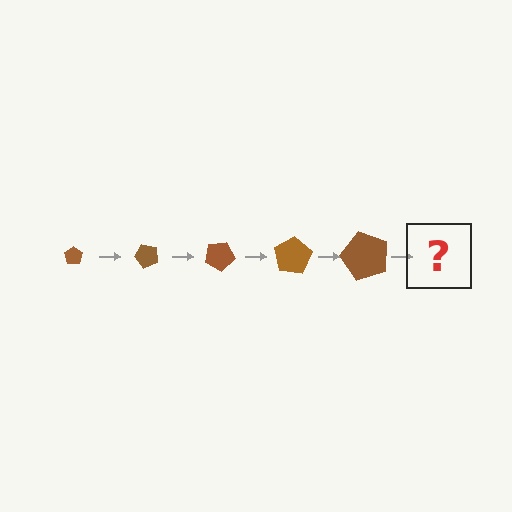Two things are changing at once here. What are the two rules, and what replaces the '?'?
The two rules are that the pentagon grows larger each step and it rotates 50 degrees each step. The '?' should be a pentagon, larger than the previous one and rotated 250 degrees from the start.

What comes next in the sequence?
The next element should be a pentagon, larger than the previous one and rotated 250 degrees from the start.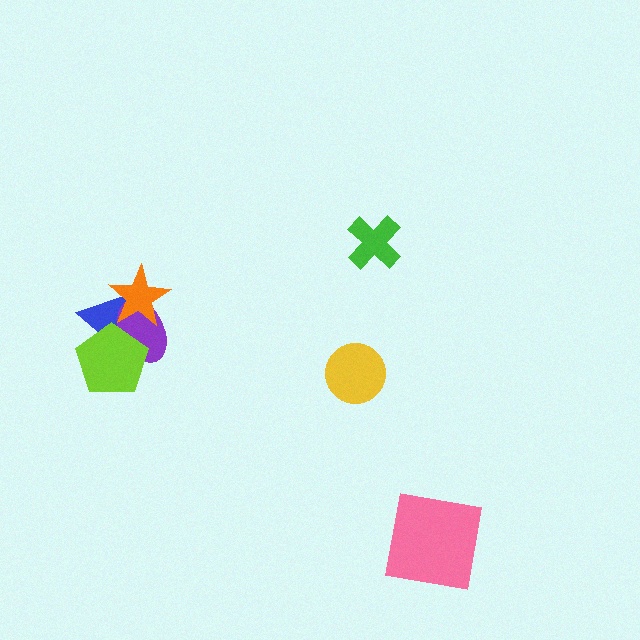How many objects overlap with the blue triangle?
3 objects overlap with the blue triangle.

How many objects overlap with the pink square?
0 objects overlap with the pink square.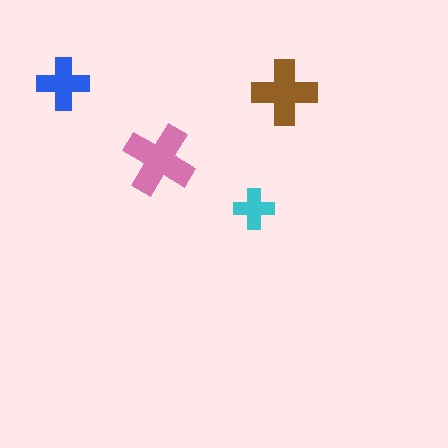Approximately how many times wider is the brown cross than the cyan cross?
About 1.5 times wider.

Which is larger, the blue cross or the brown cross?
The brown one.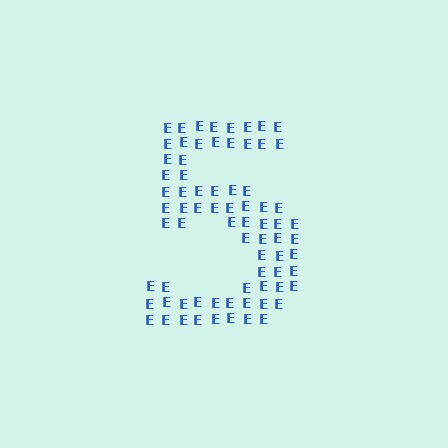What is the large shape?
The large shape is the digit 5.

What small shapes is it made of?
It is made of small letter E's.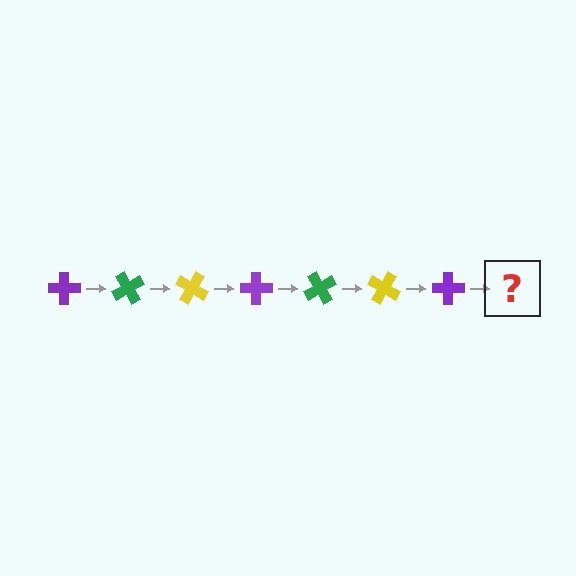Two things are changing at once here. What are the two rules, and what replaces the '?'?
The two rules are that it rotates 60 degrees each step and the color cycles through purple, green, and yellow. The '?' should be a green cross, rotated 420 degrees from the start.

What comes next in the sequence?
The next element should be a green cross, rotated 420 degrees from the start.